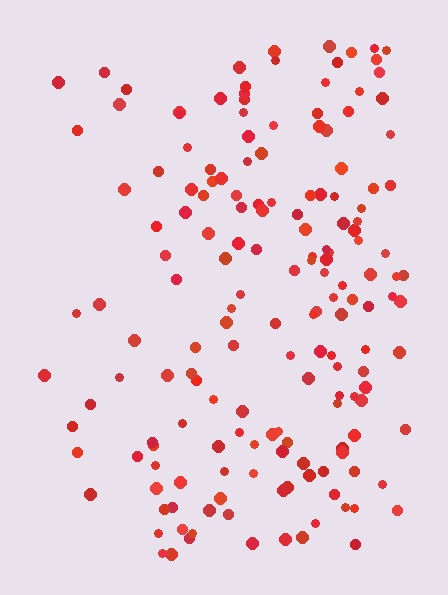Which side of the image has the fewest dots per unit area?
The left.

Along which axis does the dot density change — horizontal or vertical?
Horizontal.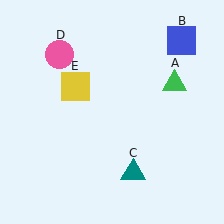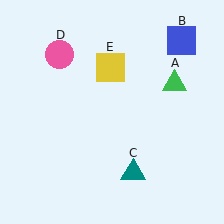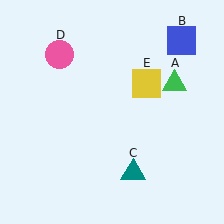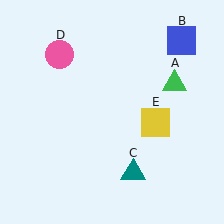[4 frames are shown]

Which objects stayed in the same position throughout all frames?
Green triangle (object A) and blue square (object B) and teal triangle (object C) and pink circle (object D) remained stationary.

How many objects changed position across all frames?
1 object changed position: yellow square (object E).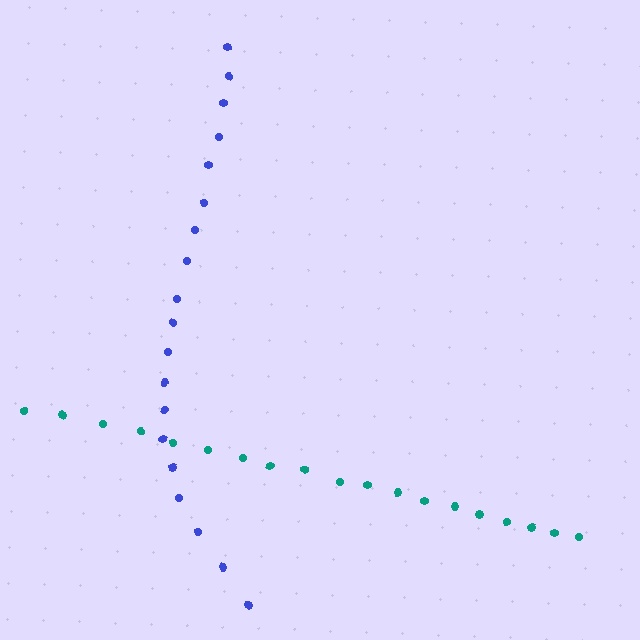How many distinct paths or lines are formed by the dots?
There are 2 distinct paths.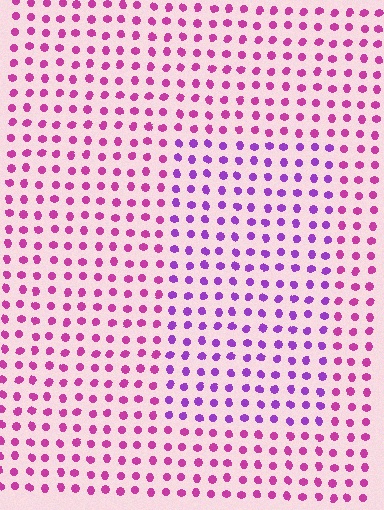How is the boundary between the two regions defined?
The boundary is defined purely by a slight shift in hue (about 34 degrees). Spacing, size, and orientation are identical on both sides.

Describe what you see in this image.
The image is filled with small magenta elements in a uniform arrangement. A rectangle-shaped region is visible where the elements are tinted to a slightly different hue, forming a subtle color boundary.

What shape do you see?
I see a rectangle.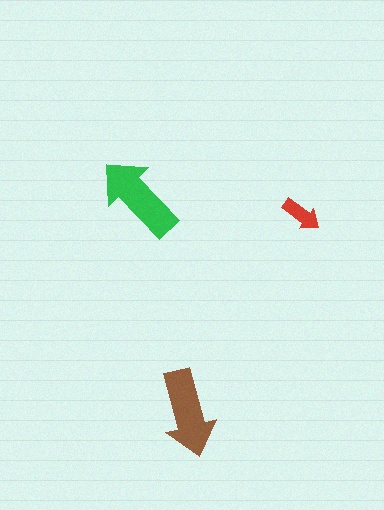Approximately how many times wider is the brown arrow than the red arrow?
About 2 times wider.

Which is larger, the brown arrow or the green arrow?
The green one.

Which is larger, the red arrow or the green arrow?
The green one.